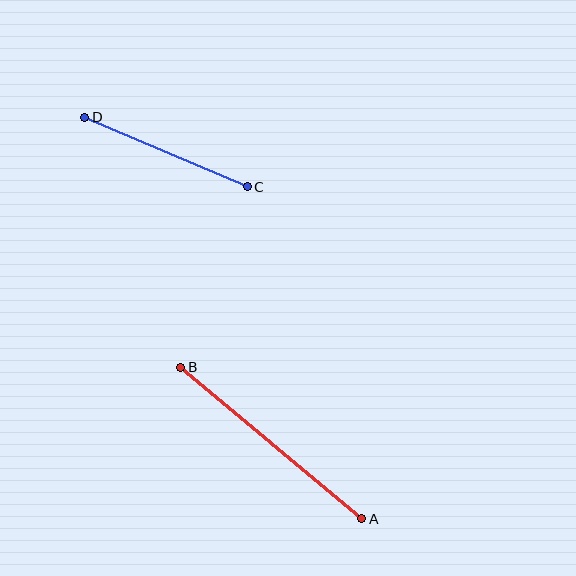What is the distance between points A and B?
The distance is approximately 236 pixels.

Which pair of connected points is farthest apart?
Points A and B are farthest apart.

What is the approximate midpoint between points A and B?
The midpoint is at approximately (271, 443) pixels.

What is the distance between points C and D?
The distance is approximately 177 pixels.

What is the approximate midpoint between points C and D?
The midpoint is at approximately (166, 152) pixels.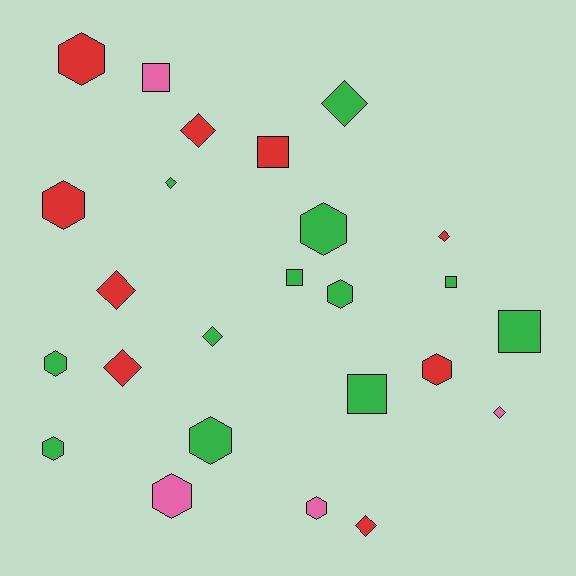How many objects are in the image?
There are 25 objects.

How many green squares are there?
There are 4 green squares.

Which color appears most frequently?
Green, with 12 objects.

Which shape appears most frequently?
Hexagon, with 10 objects.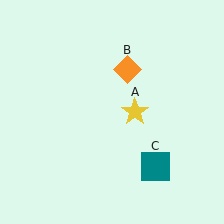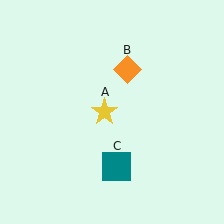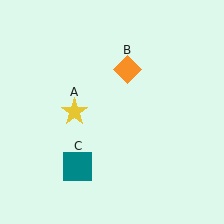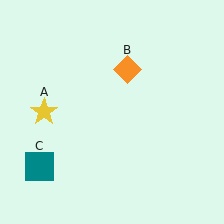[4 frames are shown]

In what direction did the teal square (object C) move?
The teal square (object C) moved left.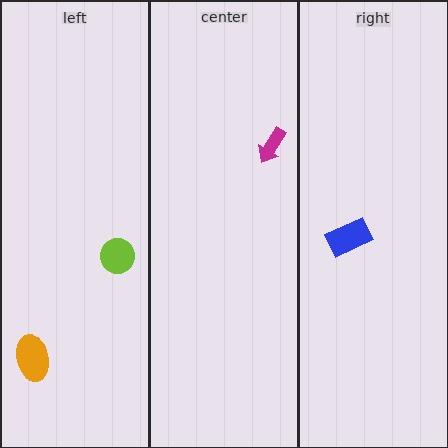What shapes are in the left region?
The lime circle, the orange ellipse.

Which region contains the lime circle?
The left region.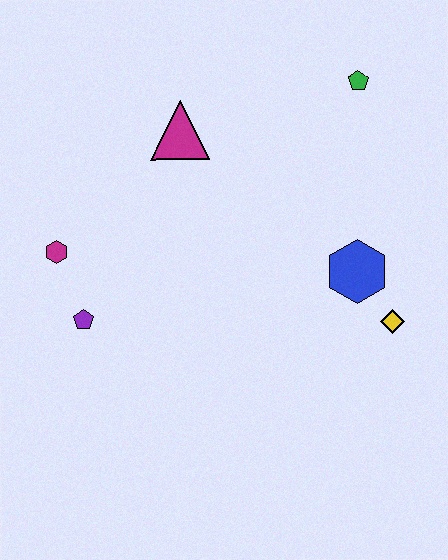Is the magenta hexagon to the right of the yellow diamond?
No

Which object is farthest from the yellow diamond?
The magenta hexagon is farthest from the yellow diamond.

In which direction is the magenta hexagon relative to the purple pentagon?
The magenta hexagon is above the purple pentagon.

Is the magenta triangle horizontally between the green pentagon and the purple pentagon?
Yes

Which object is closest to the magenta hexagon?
The purple pentagon is closest to the magenta hexagon.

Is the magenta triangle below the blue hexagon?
No